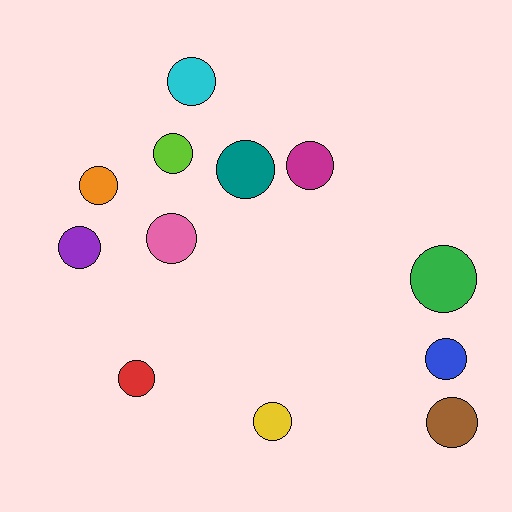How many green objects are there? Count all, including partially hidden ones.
There is 1 green object.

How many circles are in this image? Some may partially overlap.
There are 12 circles.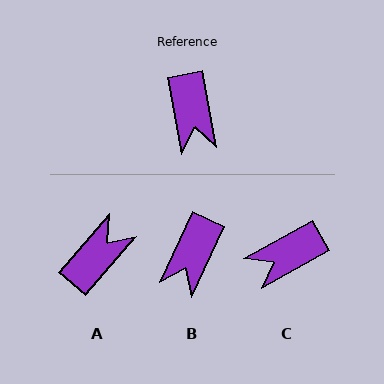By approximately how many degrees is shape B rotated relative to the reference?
Approximately 34 degrees clockwise.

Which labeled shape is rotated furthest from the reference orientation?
A, about 129 degrees away.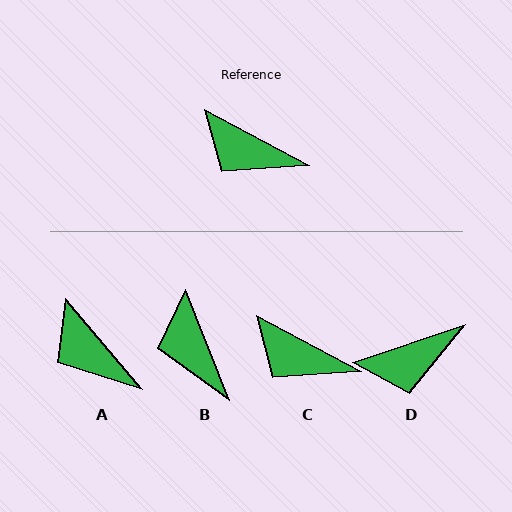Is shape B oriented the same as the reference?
No, it is off by about 40 degrees.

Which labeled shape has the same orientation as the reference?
C.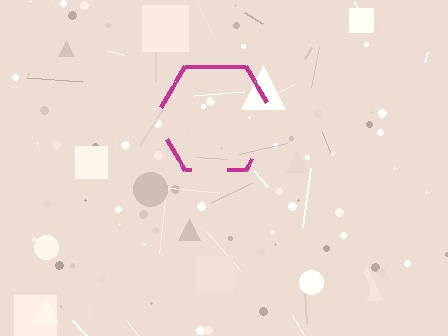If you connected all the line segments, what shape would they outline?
They would outline a hexagon.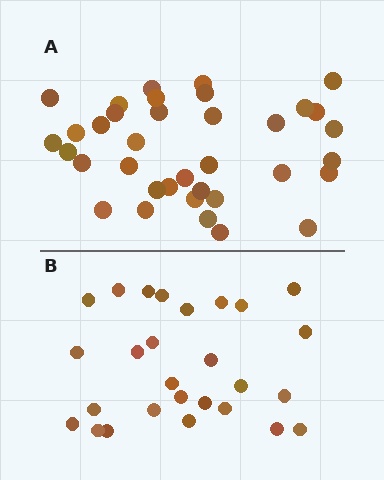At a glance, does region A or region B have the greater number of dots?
Region A (the top region) has more dots.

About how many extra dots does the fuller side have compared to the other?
Region A has roughly 8 or so more dots than region B.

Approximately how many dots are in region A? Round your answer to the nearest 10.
About 40 dots. (The exact count is 36, which rounds to 40.)